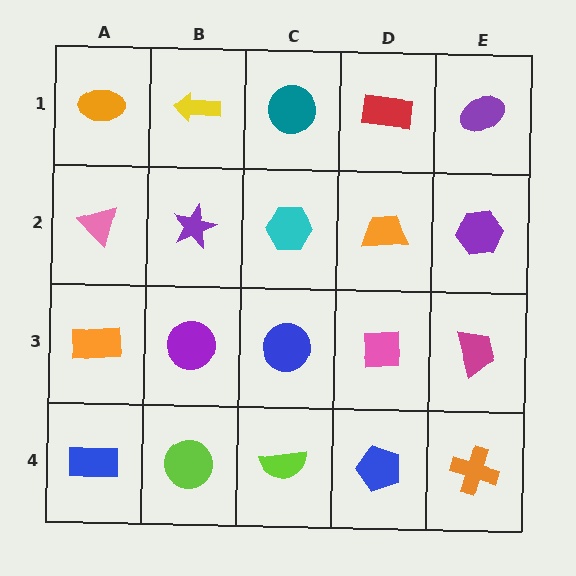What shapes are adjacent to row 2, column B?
A yellow arrow (row 1, column B), a purple circle (row 3, column B), a pink triangle (row 2, column A), a cyan hexagon (row 2, column C).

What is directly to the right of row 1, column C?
A red rectangle.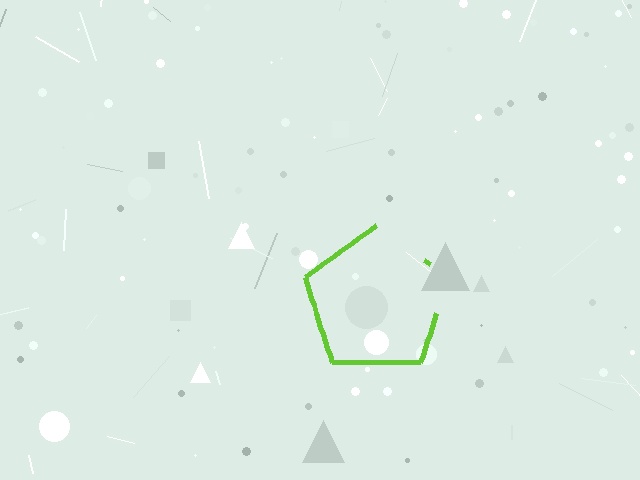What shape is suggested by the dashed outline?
The dashed outline suggests a pentagon.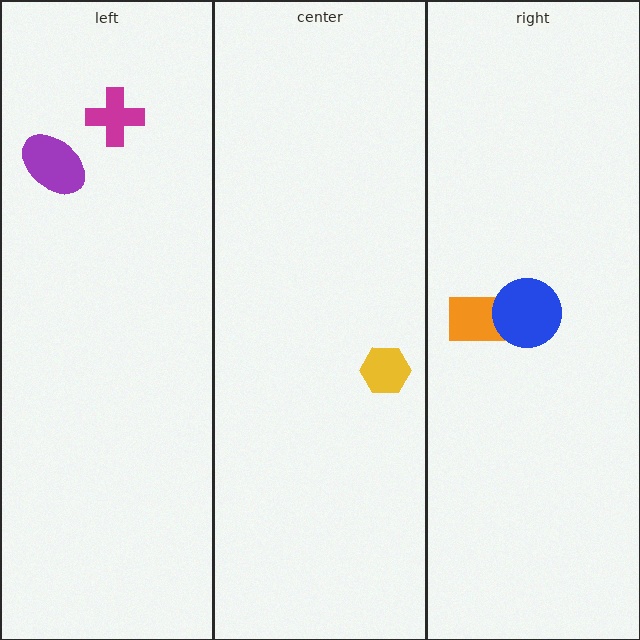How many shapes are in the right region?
2.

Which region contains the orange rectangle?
The right region.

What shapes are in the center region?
The yellow hexagon.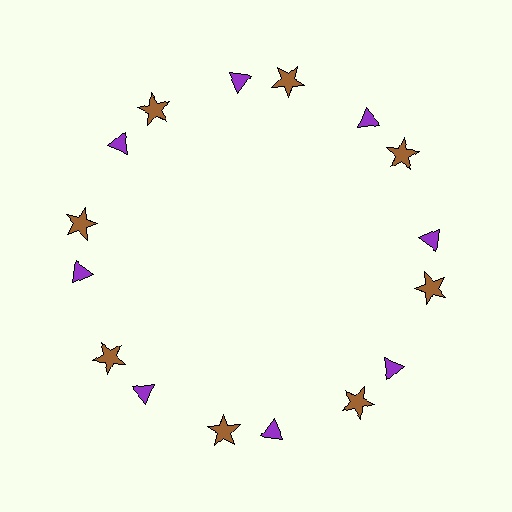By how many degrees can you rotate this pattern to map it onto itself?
The pattern maps onto itself every 45 degrees of rotation.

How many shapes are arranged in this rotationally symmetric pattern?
There are 16 shapes, arranged in 8 groups of 2.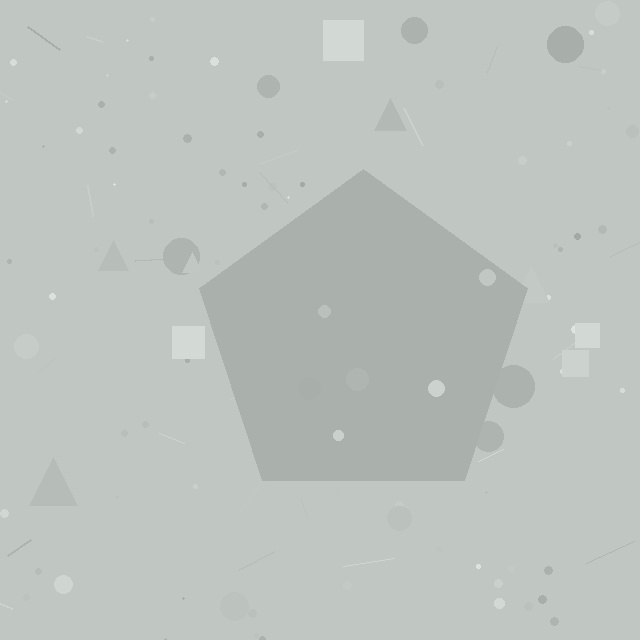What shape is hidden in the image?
A pentagon is hidden in the image.